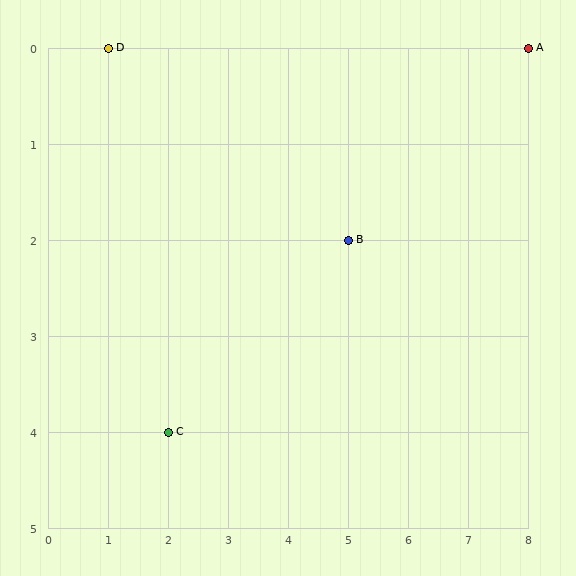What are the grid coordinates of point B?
Point B is at grid coordinates (5, 2).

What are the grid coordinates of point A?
Point A is at grid coordinates (8, 0).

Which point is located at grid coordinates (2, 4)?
Point C is at (2, 4).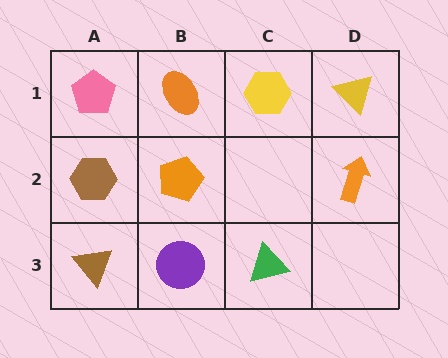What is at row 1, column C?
A yellow hexagon.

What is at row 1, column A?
A pink pentagon.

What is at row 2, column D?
An orange arrow.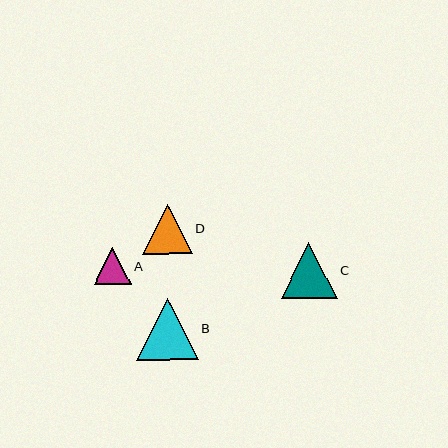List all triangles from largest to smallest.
From largest to smallest: B, C, D, A.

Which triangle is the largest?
Triangle B is the largest with a size of approximately 62 pixels.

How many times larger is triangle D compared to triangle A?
Triangle D is approximately 1.3 times the size of triangle A.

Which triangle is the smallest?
Triangle A is the smallest with a size of approximately 37 pixels.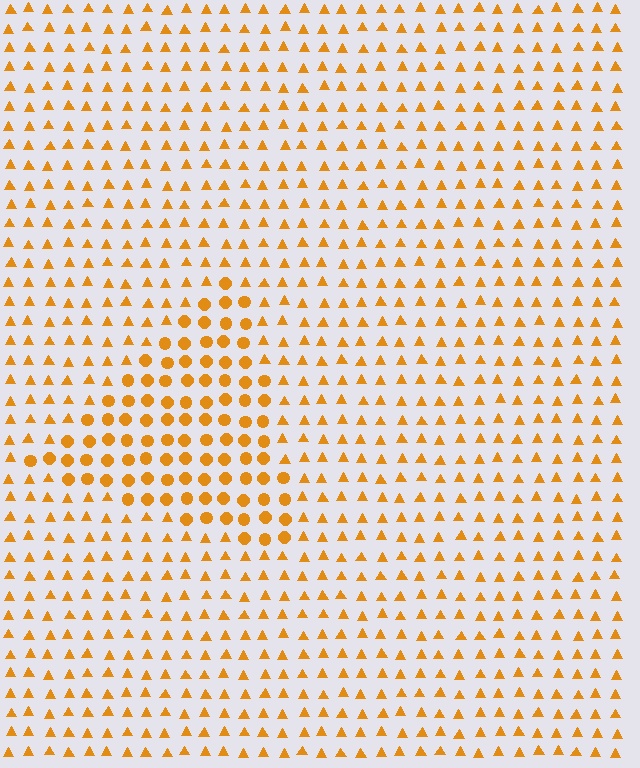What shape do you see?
I see a triangle.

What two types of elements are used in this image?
The image uses circles inside the triangle region and triangles outside it.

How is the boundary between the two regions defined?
The boundary is defined by a change in element shape: circles inside vs. triangles outside. All elements share the same color and spacing.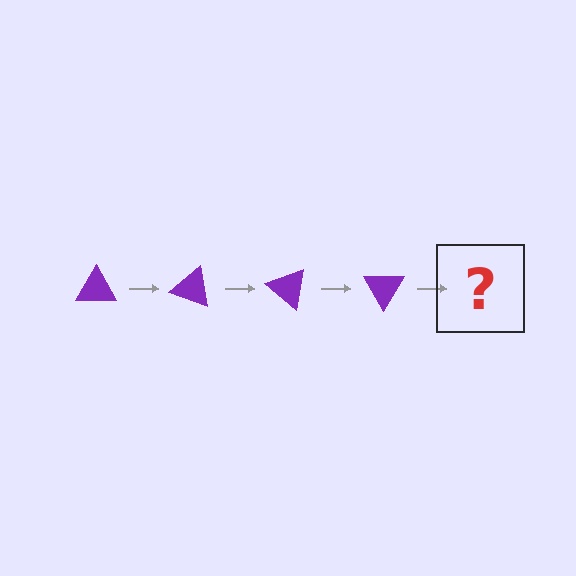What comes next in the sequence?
The next element should be a purple triangle rotated 80 degrees.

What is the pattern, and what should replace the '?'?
The pattern is that the triangle rotates 20 degrees each step. The '?' should be a purple triangle rotated 80 degrees.